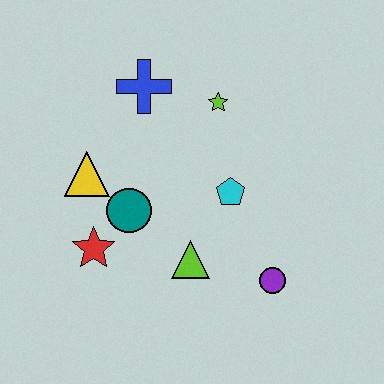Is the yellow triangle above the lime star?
No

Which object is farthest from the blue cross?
The purple circle is farthest from the blue cross.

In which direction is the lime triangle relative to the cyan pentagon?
The lime triangle is below the cyan pentagon.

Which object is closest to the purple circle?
The lime triangle is closest to the purple circle.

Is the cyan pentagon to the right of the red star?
Yes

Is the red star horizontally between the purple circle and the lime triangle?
No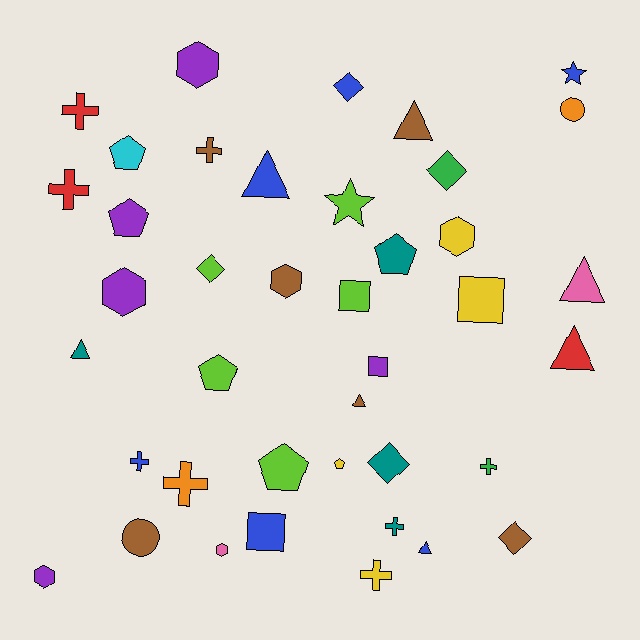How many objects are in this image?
There are 40 objects.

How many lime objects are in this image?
There are 5 lime objects.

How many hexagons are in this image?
There are 6 hexagons.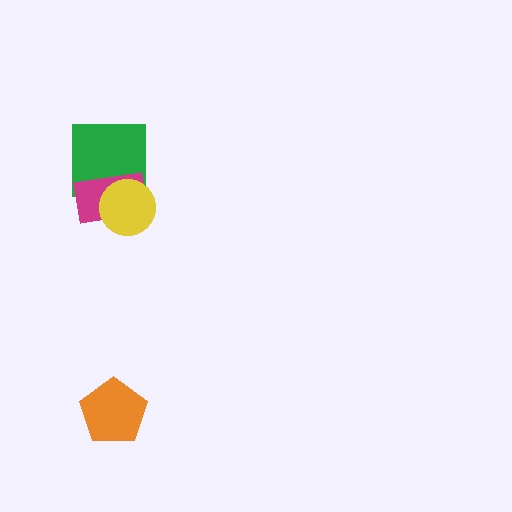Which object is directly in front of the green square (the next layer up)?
The magenta rectangle is directly in front of the green square.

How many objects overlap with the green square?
2 objects overlap with the green square.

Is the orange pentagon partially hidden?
No, no other shape covers it.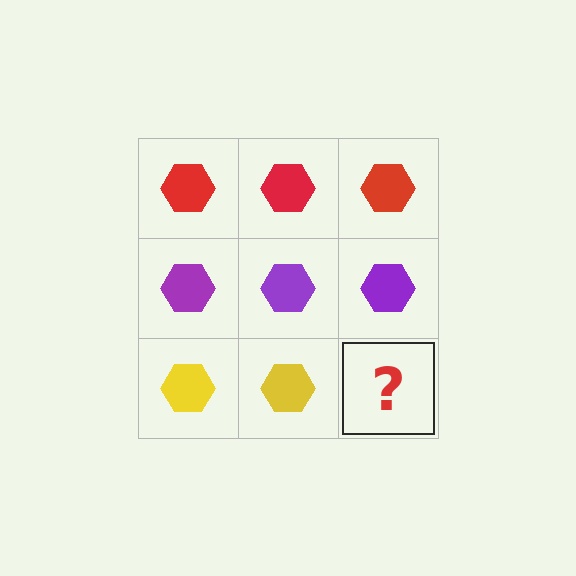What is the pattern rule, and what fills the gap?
The rule is that each row has a consistent color. The gap should be filled with a yellow hexagon.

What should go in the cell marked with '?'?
The missing cell should contain a yellow hexagon.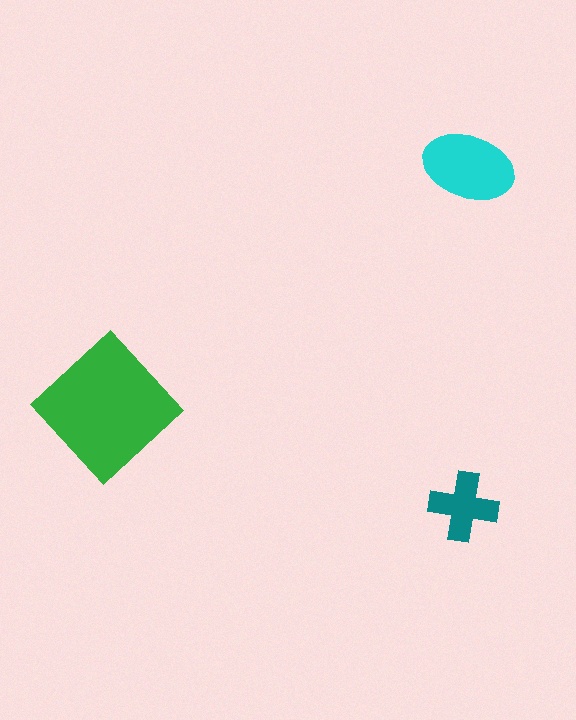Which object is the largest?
The green diamond.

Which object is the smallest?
The teal cross.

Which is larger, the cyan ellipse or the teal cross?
The cyan ellipse.